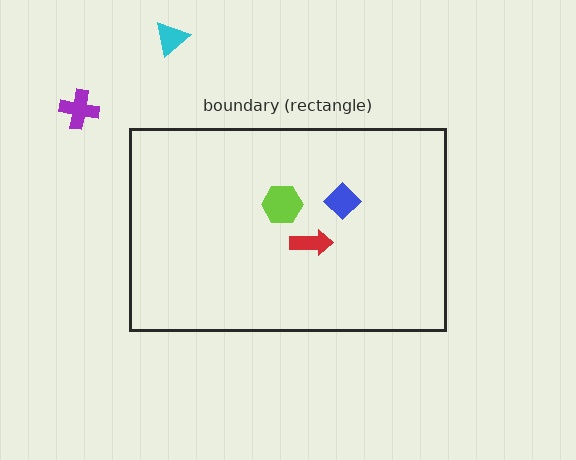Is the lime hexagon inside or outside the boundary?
Inside.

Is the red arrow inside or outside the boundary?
Inside.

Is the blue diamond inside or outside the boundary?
Inside.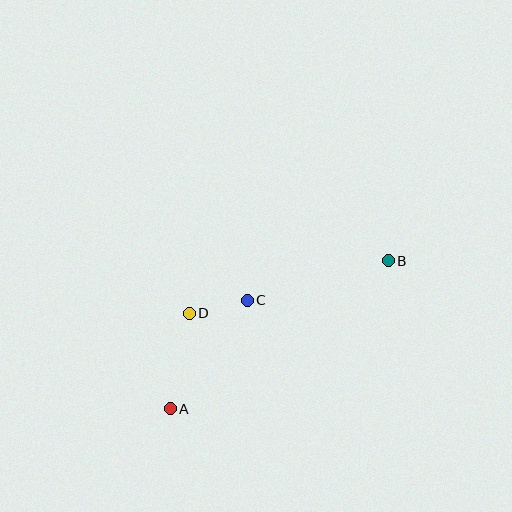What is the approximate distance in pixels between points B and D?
The distance between B and D is approximately 206 pixels.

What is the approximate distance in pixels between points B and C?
The distance between B and C is approximately 147 pixels.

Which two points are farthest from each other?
Points A and B are farthest from each other.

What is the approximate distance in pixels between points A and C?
The distance between A and C is approximately 133 pixels.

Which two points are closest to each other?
Points C and D are closest to each other.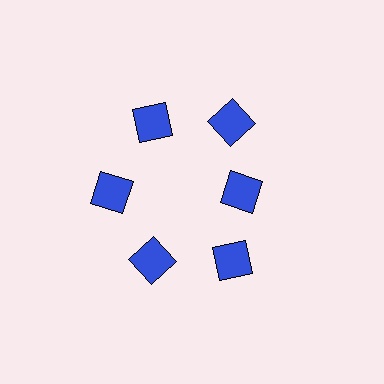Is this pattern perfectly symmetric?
No. The 6 blue diamonds are arranged in a ring, but one element near the 3 o'clock position is pulled inward toward the center, breaking the 6-fold rotational symmetry.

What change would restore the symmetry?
The symmetry would be restored by moving it outward, back onto the ring so that all 6 diamonds sit at equal angles and equal distance from the center.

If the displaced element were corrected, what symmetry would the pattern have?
It would have 6-fold rotational symmetry — the pattern would map onto itself every 60 degrees.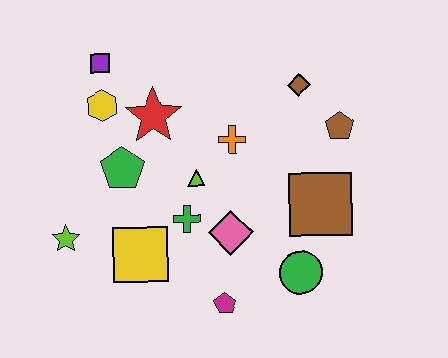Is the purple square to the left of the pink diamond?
Yes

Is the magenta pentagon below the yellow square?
Yes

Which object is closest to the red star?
The yellow hexagon is closest to the red star.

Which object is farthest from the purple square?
The green circle is farthest from the purple square.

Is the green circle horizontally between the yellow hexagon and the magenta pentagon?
No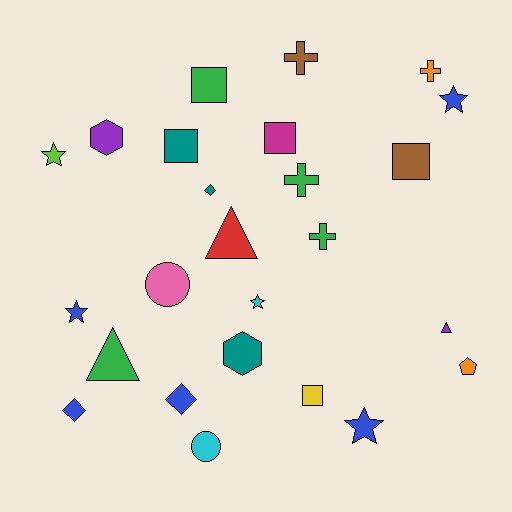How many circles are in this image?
There are 2 circles.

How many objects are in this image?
There are 25 objects.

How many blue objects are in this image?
There are 5 blue objects.